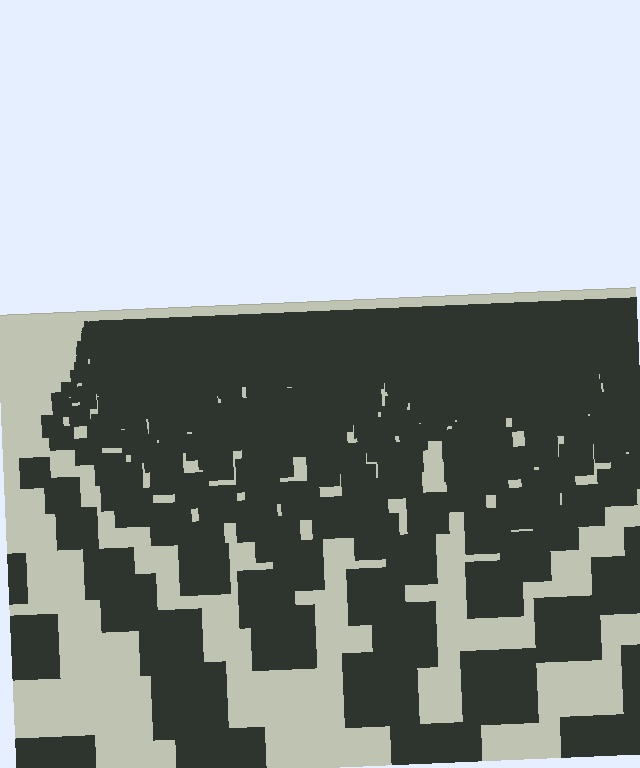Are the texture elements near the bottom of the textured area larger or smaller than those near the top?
Larger. Near the bottom, elements are closer to the viewer and appear at a bigger on-screen size.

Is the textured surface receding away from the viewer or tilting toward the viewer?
The surface is receding away from the viewer. Texture elements get smaller and denser toward the top.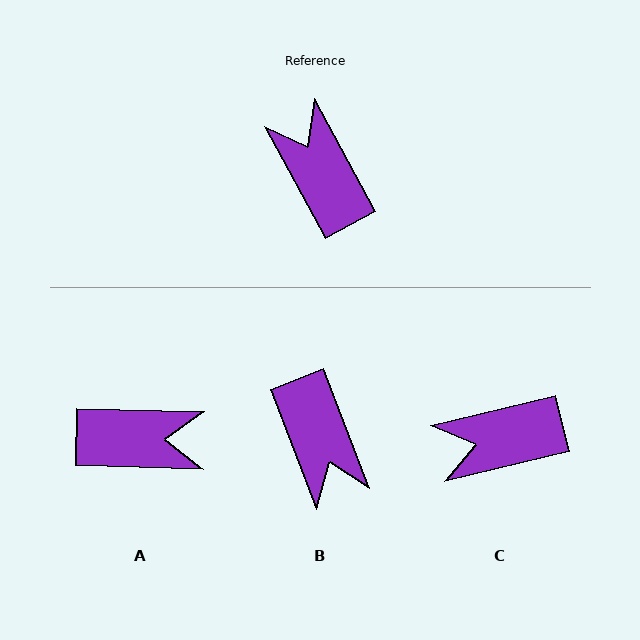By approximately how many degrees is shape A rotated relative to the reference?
Approximately 120 degrees clockwise.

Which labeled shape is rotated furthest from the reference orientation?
B, about 173 degrees away.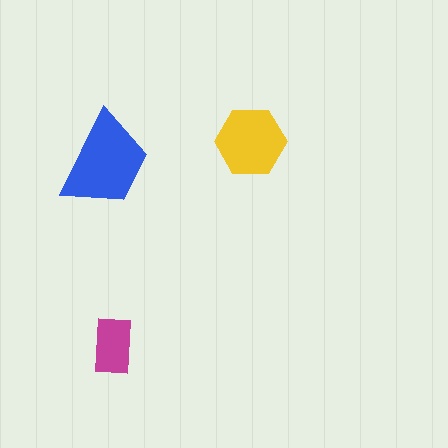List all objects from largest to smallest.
The blue trapezoid, the yellow hexagon, the magenta rectangle.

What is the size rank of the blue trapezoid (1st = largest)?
1st.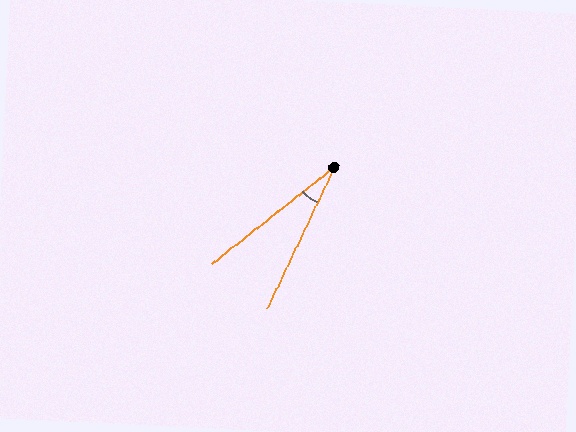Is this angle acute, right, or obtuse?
It is acute.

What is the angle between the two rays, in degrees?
Approximately 26 degrees.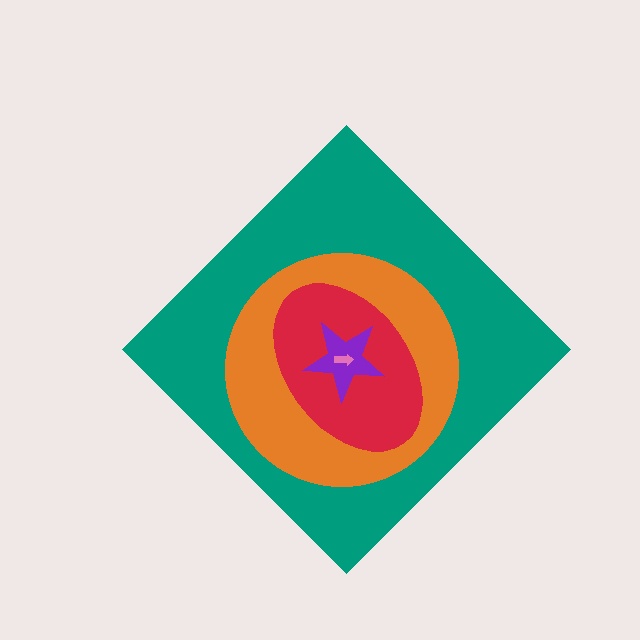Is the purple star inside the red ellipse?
Yes.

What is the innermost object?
The pink arrow.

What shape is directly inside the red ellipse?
The purple star.